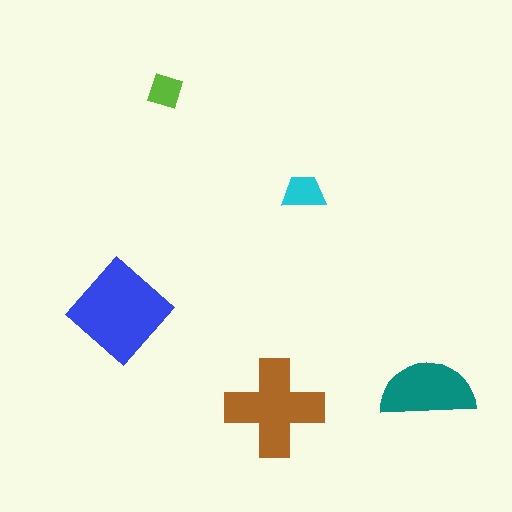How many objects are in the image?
There are 5 objects in the image.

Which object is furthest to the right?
The teal semicircle is rightmost.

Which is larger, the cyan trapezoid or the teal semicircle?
The teal semicircle.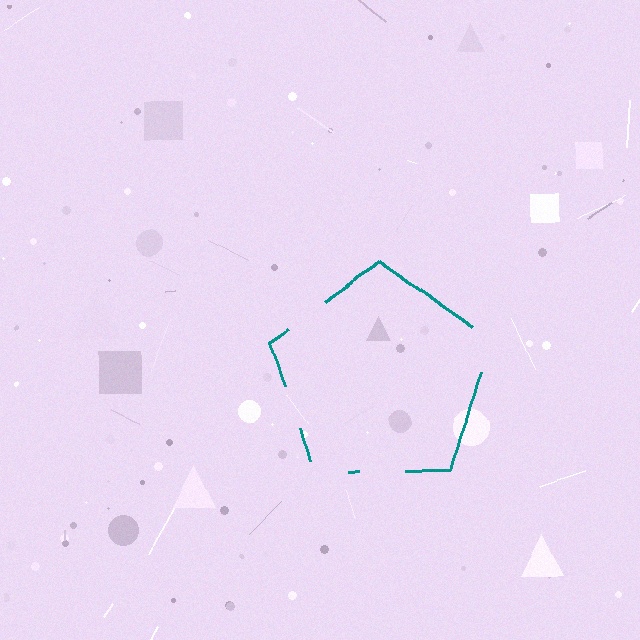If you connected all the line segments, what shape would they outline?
They would outline a pentagon.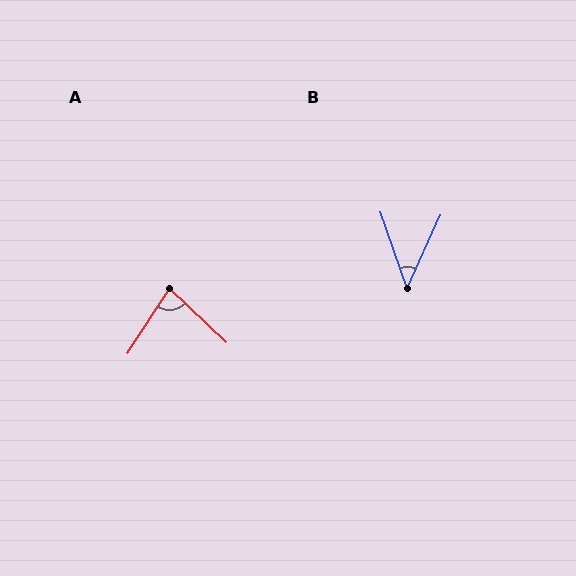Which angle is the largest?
A, at approximately 80 degrees.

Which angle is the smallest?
B, at approximately 44 degrees.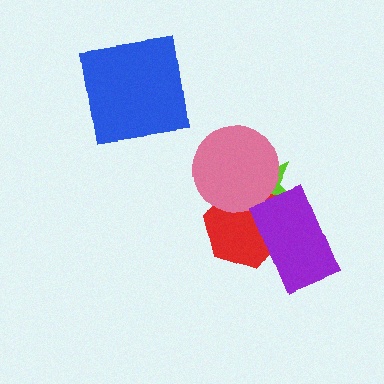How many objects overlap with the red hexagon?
3 objects overlap with the red hexagon.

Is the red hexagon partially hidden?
Yes, it is partially covered by another shape.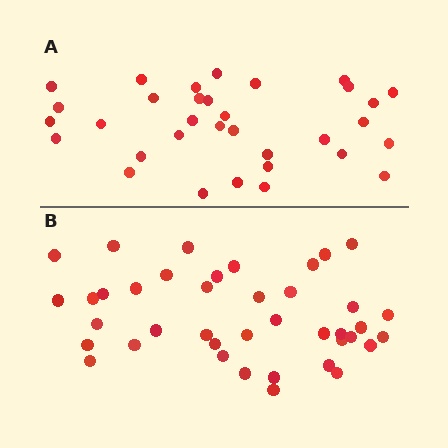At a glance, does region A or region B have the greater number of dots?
Region B (the bottom region) has more dots.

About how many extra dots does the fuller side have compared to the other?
Region B has roughly 8 or so more dots than region A.